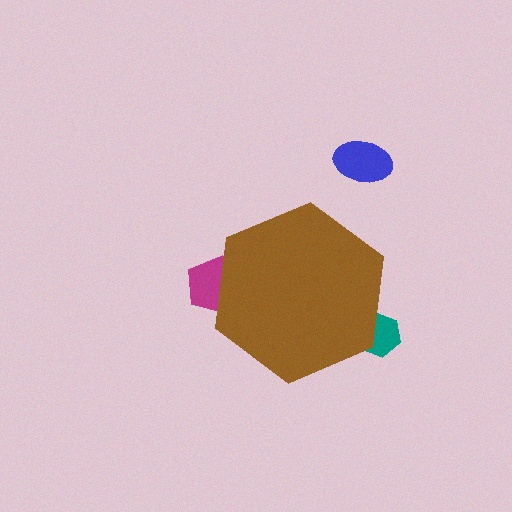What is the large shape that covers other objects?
A brown hexagon.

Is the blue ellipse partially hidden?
No, the blue ellipse is fully visible.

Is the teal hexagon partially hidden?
Yes, the teal hexagon is partially hidden behind the brown hexagon.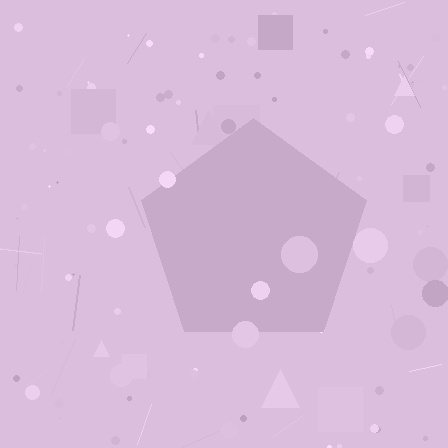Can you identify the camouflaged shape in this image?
The camouflaged shape is a pentagon.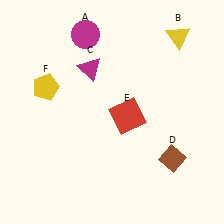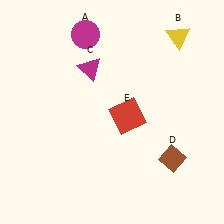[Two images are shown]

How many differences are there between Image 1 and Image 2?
There is 1 difference between the two images.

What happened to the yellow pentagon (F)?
The yellow pentagon (F) was removed in Image 2. It was in the top-left area of Image 1.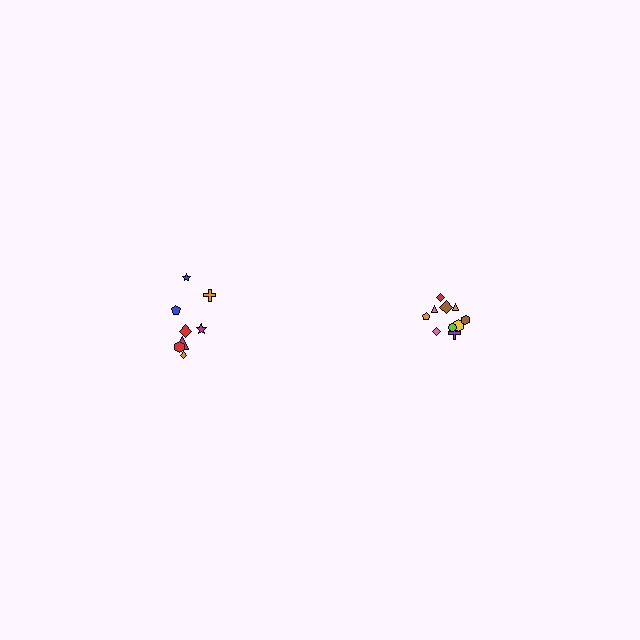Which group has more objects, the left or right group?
The right group.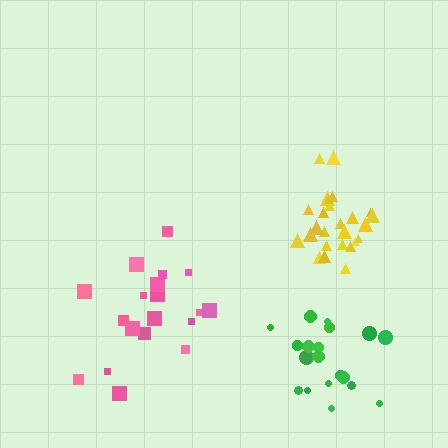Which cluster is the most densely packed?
Yellow.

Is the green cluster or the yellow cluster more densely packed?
Yellow.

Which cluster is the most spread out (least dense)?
Pink.